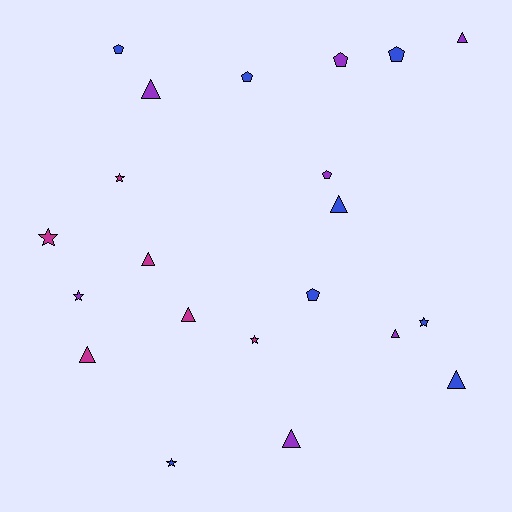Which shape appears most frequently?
Triangle, with 9 objects.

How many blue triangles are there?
There are 2 blue triangles.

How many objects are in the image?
There are 21 objects.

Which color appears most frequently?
Blue, with 8 objects.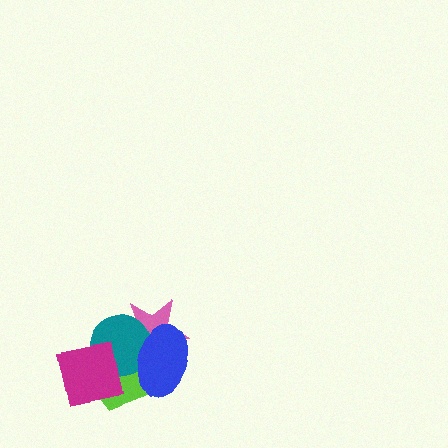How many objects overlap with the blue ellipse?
3 objects overlap with the blue ellipse.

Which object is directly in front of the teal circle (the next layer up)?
The blue ellipse is directly in front of the teal circle.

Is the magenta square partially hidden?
No, no other shape covers it.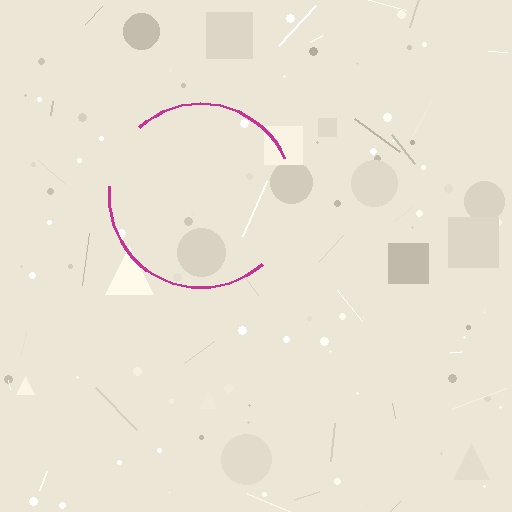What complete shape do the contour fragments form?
The contour fragments form a circle.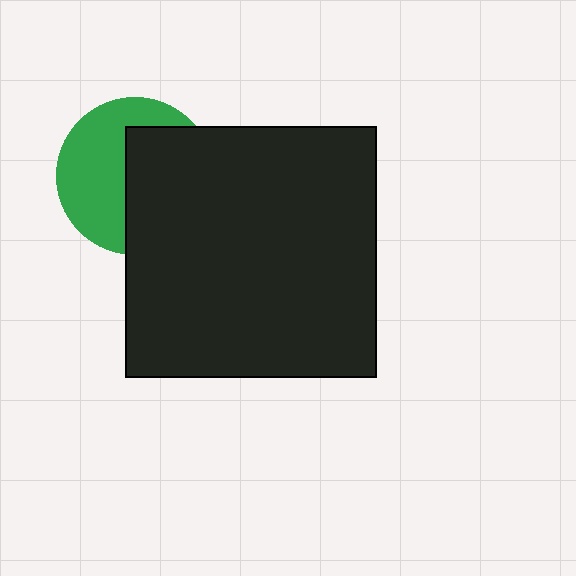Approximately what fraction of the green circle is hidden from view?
Roughly 50% of the green circle is hidden behind the black square.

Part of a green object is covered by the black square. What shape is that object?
It is a circle.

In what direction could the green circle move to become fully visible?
The green circle could move left. That would shift it out from behind the black square entirely.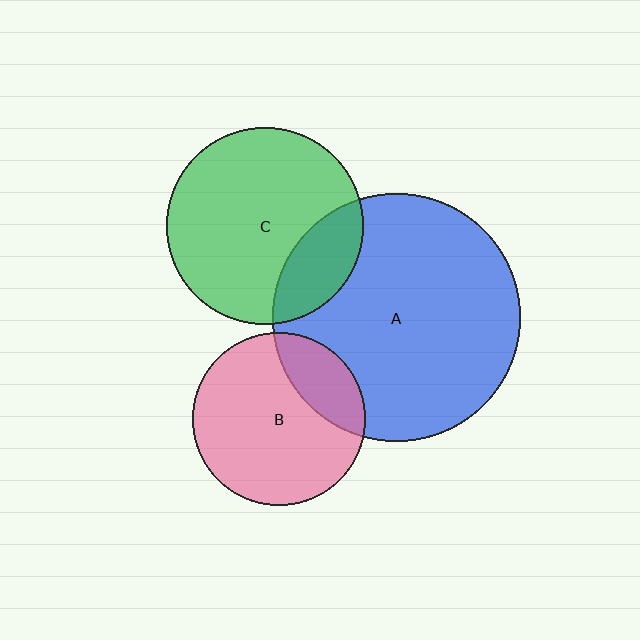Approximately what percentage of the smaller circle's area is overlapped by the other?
Approximately 20%.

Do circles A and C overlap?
Yes.